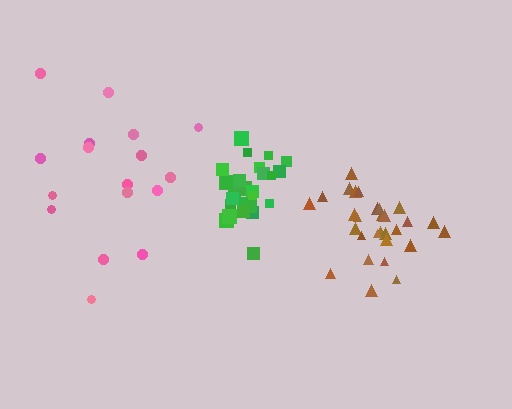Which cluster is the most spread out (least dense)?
Pink.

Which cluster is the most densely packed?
Green.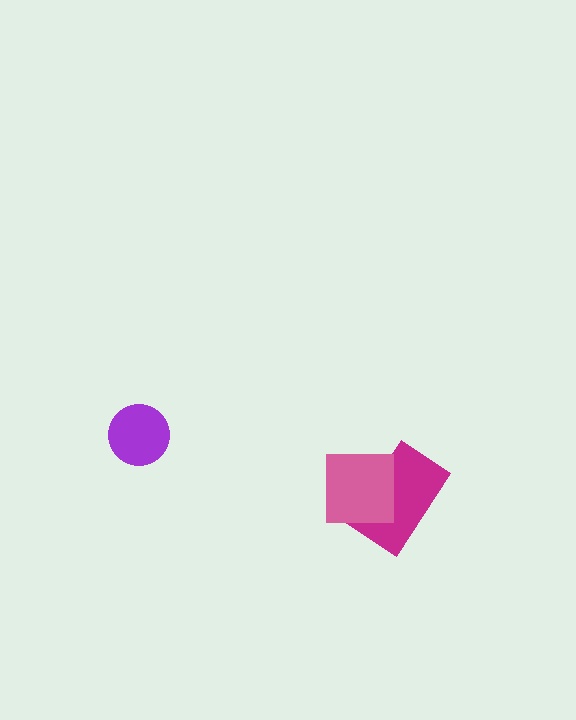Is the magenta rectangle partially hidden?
Yes, it is partially covered by another shape.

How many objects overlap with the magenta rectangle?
1 object overlaps with the magenta rectangle.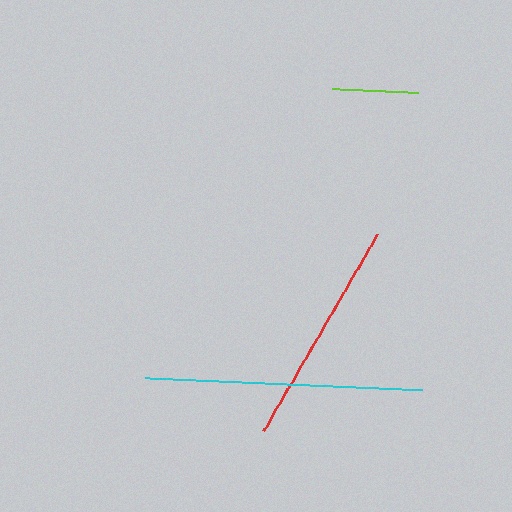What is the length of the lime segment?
The lime segment is approximately 86 pixels long.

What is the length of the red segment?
The red segment is approximately 227 pixels long.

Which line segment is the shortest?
The lime line is the shortest at approximately 86 pixels.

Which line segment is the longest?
The cyan line is the longest at approximately 277 pixels.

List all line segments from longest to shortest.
From longest to shortest: cyan, red, lime.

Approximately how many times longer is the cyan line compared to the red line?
The cyan line is approximately 1.2 times the length of the red line.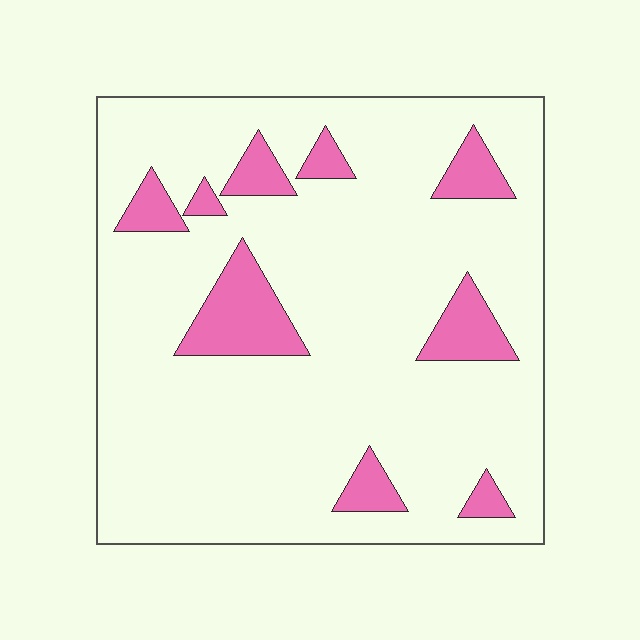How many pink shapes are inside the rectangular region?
9.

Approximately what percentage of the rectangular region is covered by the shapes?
Approximately 15%.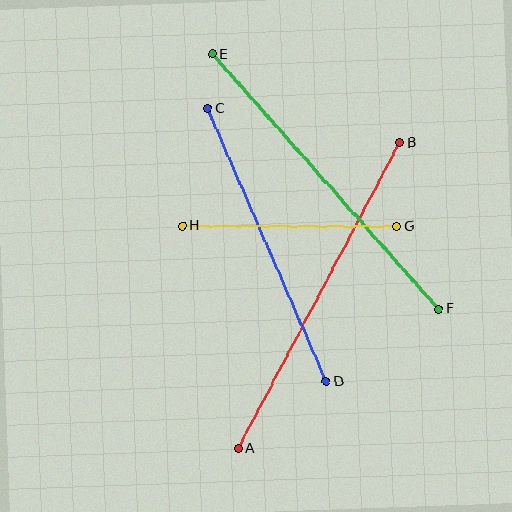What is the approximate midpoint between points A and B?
The midpoint is at approximately (319, 296) pixels.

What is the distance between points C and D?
The distance is approximately 298 pixels.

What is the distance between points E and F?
The distance is approximately 341 pixels.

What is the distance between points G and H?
The distance is approximately 215 pixels.